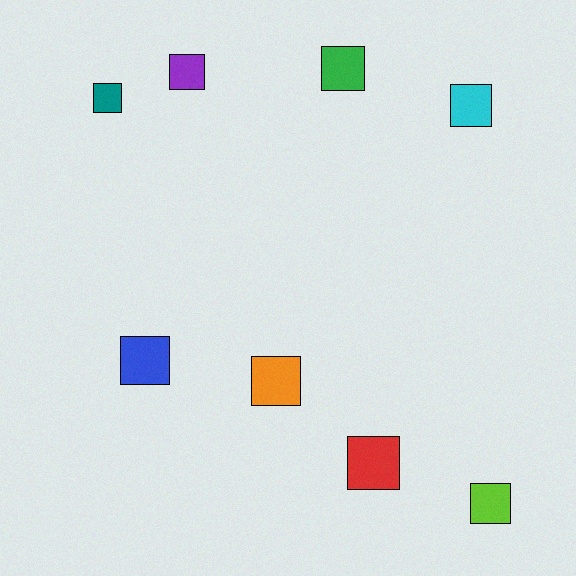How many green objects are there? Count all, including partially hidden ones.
There is 1 green object.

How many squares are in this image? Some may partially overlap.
There are 8 squares.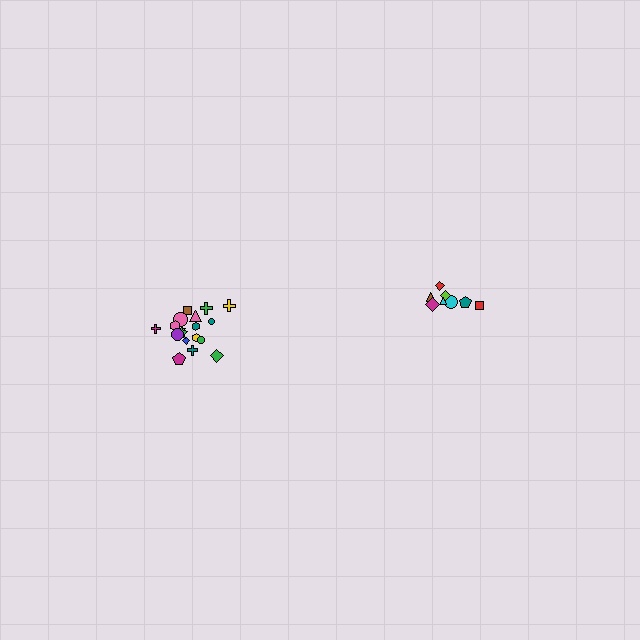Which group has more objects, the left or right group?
The left group.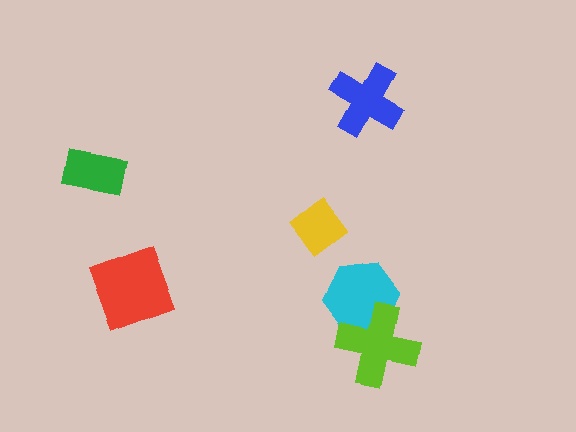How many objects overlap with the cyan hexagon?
1 object overlaps with the cyan hexagon.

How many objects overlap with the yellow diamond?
0 objects overlap with the yellow diamond.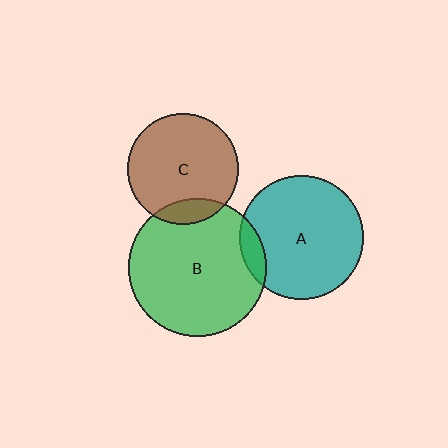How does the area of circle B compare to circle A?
Approximately 1.2 times.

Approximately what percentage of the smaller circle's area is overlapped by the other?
Approximately 15%.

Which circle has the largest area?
Circle B (green).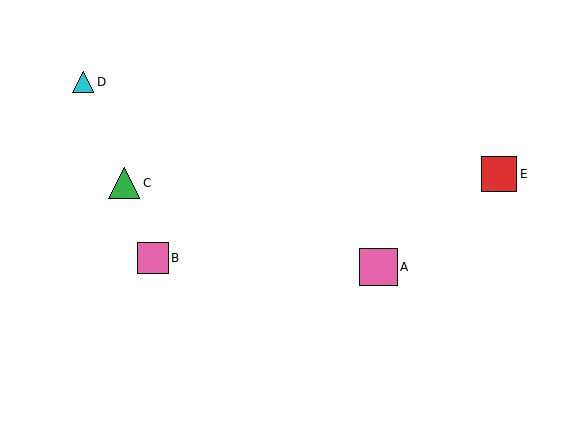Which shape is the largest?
The pink square (labeled A) is the largest.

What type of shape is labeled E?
Shape E is a red square.